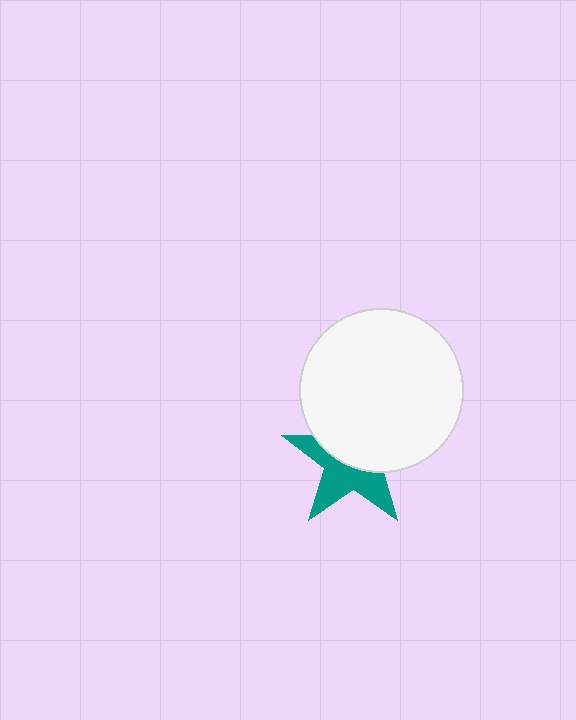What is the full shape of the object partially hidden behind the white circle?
The partially hidden object is a teal star.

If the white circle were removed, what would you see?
You would see the complete teal star.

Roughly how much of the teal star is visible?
About half of it is visible (roughly 48%).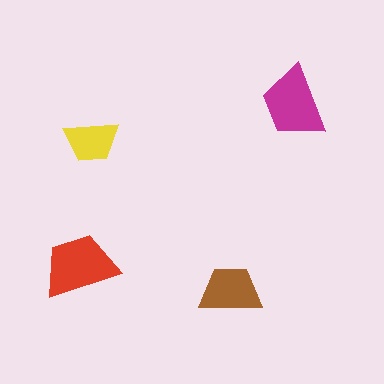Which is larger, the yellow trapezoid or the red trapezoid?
The red one.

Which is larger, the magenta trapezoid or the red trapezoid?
The red one.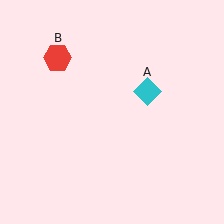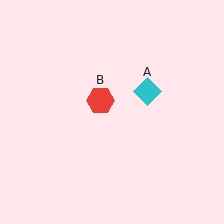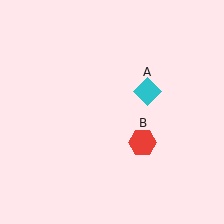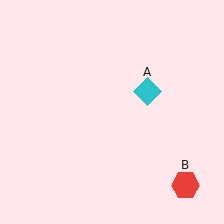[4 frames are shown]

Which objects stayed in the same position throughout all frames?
Cyan diamond (object A) remained stationary.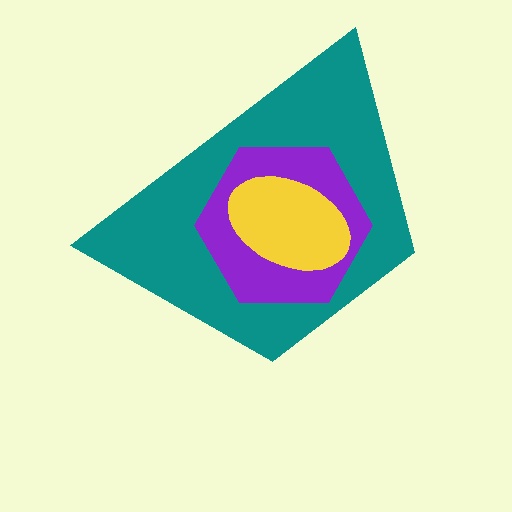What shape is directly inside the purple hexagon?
The yellow ellipse.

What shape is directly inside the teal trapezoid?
The purple hexagon.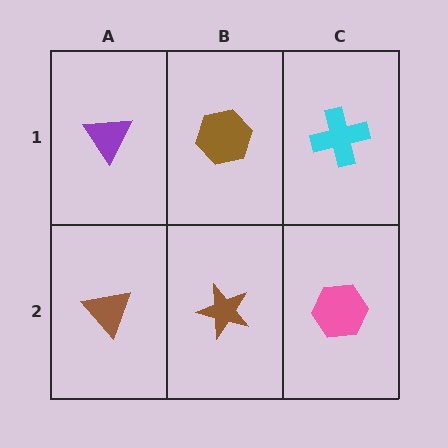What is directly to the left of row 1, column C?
A brown hexagon.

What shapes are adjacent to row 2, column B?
A brown hexagon (row 1, column B), a brown triangle (row 2, column A), a pink hexagon (row 2, column C).